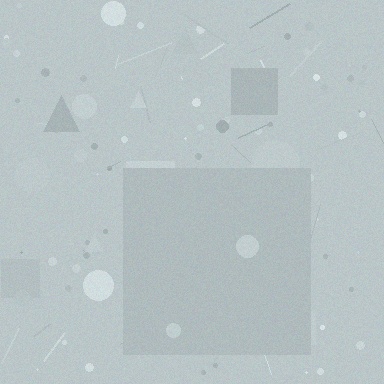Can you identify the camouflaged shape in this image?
The camouflaged shape is a square.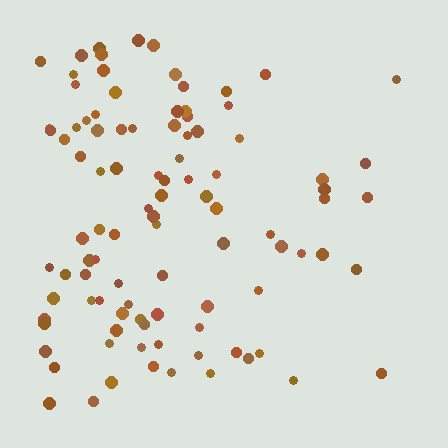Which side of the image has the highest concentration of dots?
The left.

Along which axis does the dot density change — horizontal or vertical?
Horizontal.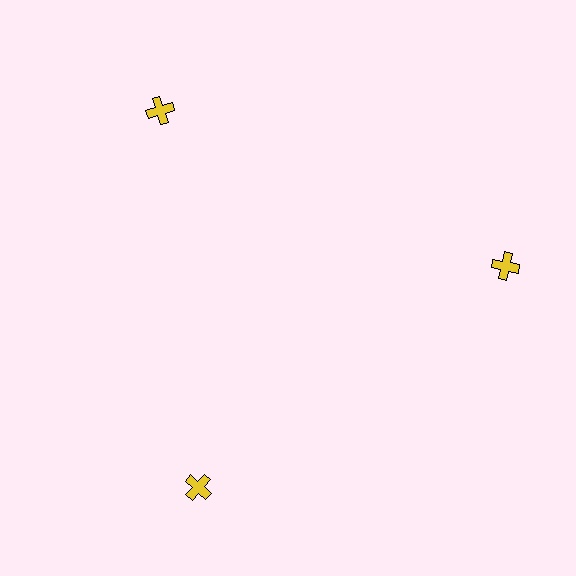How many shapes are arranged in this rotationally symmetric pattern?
There are 3 shapes, arranged in 3 groups of 1.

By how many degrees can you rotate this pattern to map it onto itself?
The pattern maps onto itself every 120 degrees of rotation.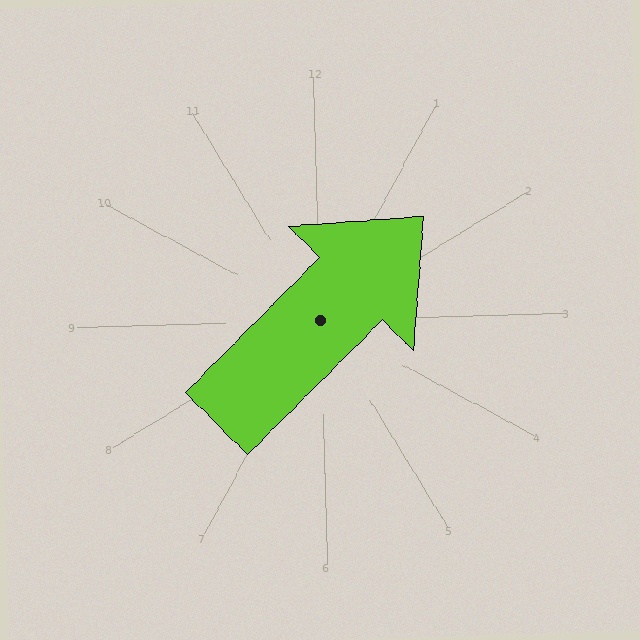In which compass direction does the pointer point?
Northeast.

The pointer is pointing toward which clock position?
Roughly 2 o'clock.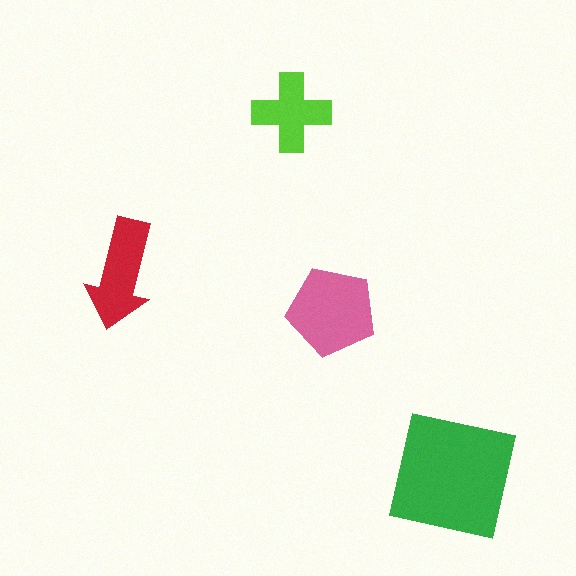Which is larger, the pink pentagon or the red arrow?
The pink pentagon.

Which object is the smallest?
The lime cross.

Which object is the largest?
The green square.